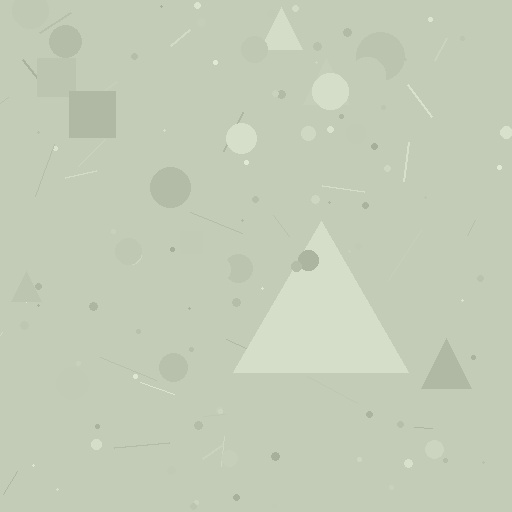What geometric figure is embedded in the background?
A triangle is embedded in the background.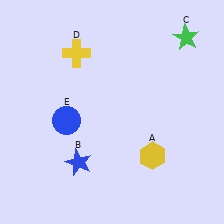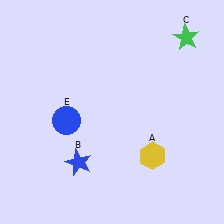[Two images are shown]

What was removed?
The yellow cross (D) was removed in Image 2.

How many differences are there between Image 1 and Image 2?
There is 1 difference between the two images.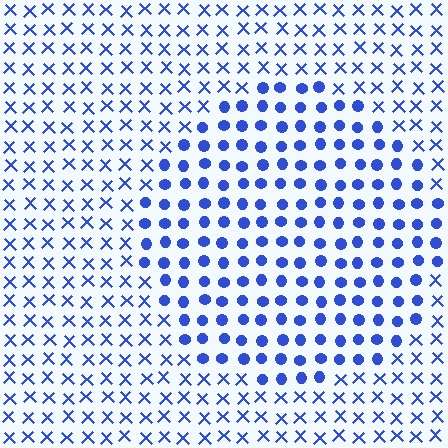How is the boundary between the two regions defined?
The boundary is defined by a change in element shape: circles inside vs. X marks outside. All elements share the same color and spacing.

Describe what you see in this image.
The image is filled with small blue elements arranged in a uniform grid. A circle-shaped region contains circles, while the surrounding area contains X marks. The boundary is defined purely by the change in element shape.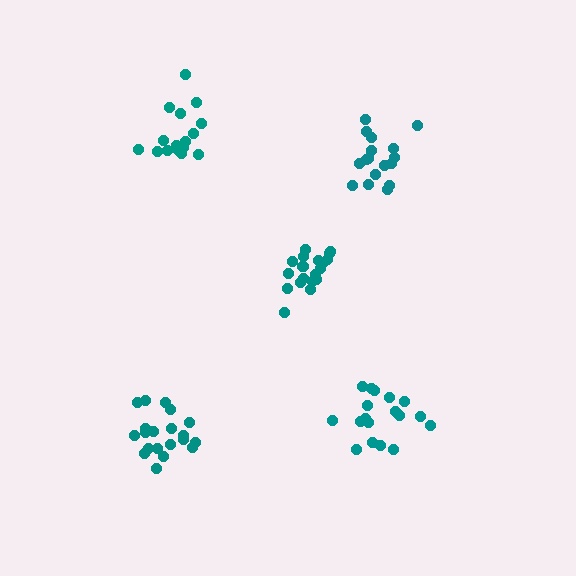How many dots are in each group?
Group 1: 21 dots, Group 2: 16 dots, Group 3: 20 dots, Group 4: 18 dots, Group 5: 17 dots (92 total).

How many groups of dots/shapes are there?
There are 5 groups.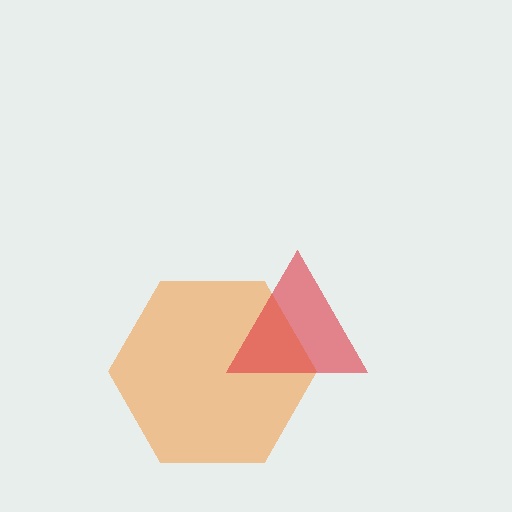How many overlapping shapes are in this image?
There are 2 overlapping shapes in the image.